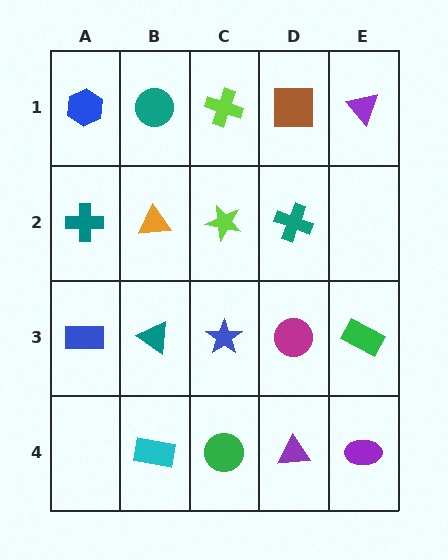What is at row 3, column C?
A blue star.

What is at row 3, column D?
A magenta circle.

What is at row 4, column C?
A green circle.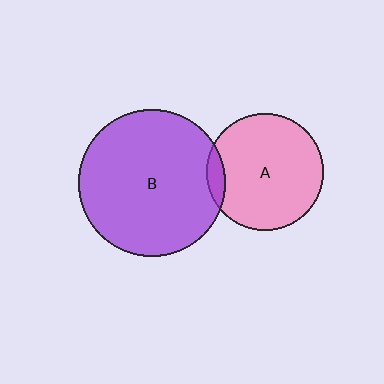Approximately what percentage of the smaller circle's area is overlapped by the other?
Approximately 10%.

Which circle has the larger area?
Circle B (purple).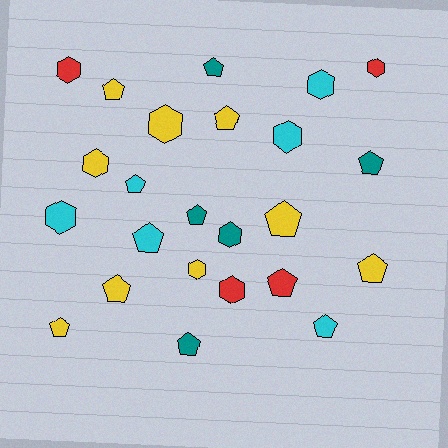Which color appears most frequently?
Yellow, with 9 objects.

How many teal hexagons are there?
There is 1 teal hexagon.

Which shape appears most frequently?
Pentagon, with 14 objects.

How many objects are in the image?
There are 24 objects.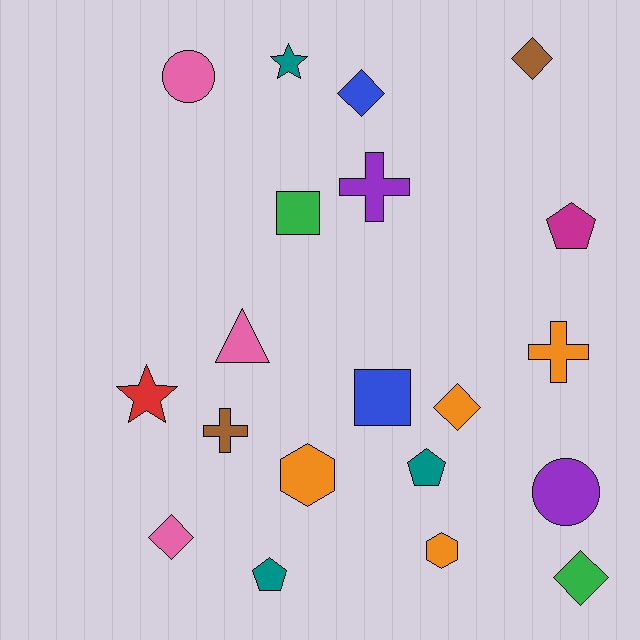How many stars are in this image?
There are 2 stars.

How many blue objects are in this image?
There are 2 blue objects.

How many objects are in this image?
There are 20 objects.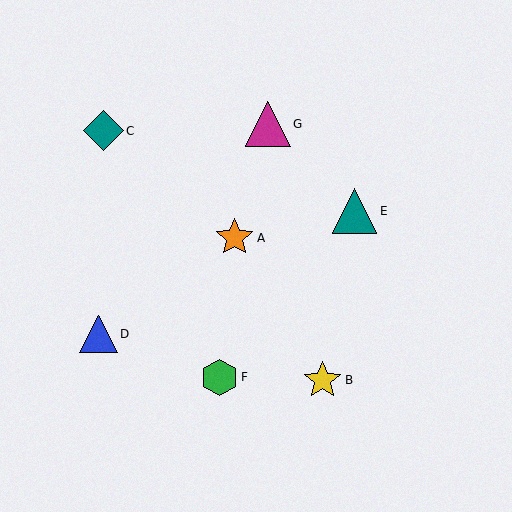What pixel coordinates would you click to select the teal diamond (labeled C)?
Click at (103, 131) to select the teal diamond C.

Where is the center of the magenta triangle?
The center of the magenta triangle is at (268, 124).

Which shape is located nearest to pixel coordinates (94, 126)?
The teal diamond (labeled C) at (103, 131) is nearest to that location.